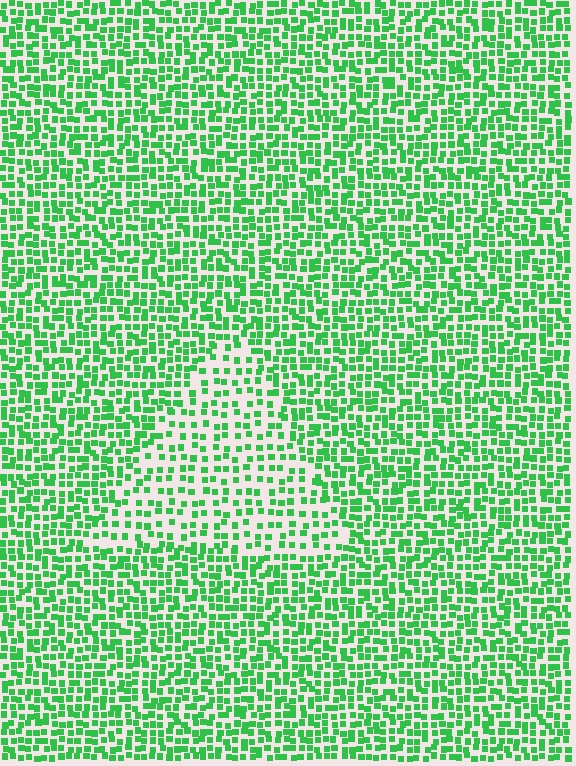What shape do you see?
I see a triangle.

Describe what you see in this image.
The image contains small green elements arranged at two different densities. A triangle-shaped region is visible where the elements are less densely packed than the surrounding area.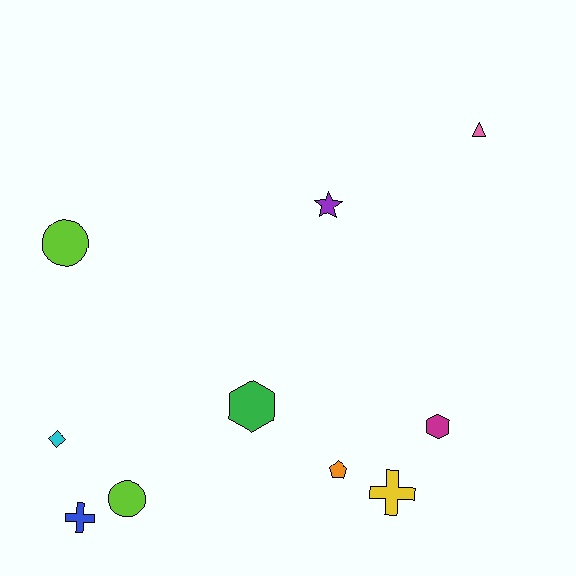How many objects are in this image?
There are 10 objects.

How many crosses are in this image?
There are 2 crosses.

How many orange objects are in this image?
There is 1 orange object.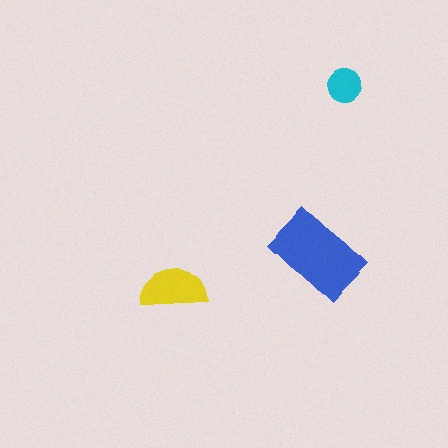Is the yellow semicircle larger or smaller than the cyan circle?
Larger.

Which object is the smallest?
The cyan circle.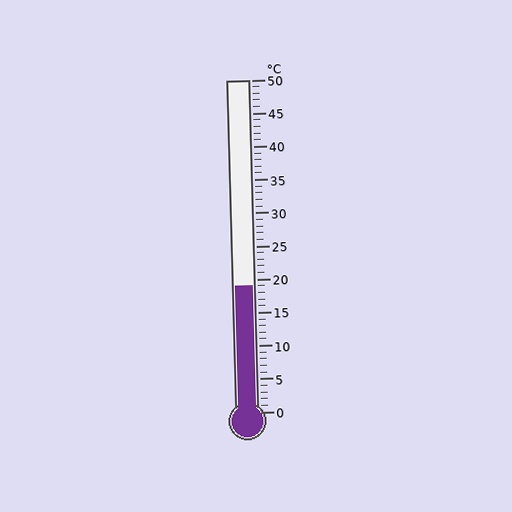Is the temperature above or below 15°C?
The temperature is above 15°C.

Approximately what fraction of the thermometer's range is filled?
The thermometer is filled to approximately 40% of its range.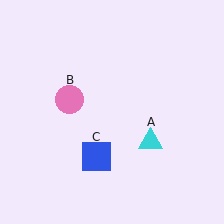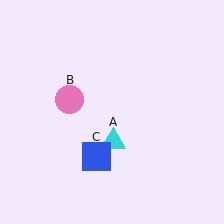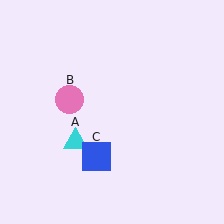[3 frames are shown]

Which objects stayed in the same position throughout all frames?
Pink circle (object B) and blue square (object C) remained stationary.